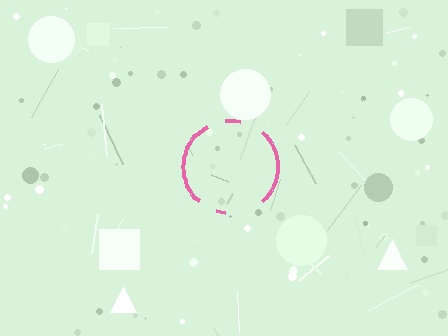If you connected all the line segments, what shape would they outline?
They would outline a circle.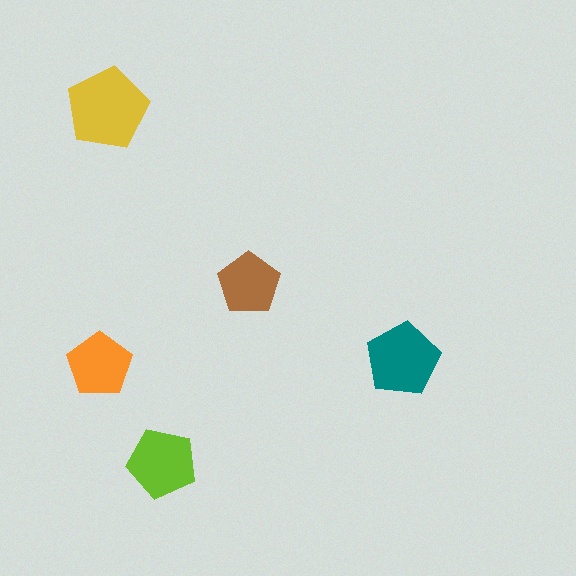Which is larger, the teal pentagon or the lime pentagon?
The teal one.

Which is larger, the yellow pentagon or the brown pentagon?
The yellow one.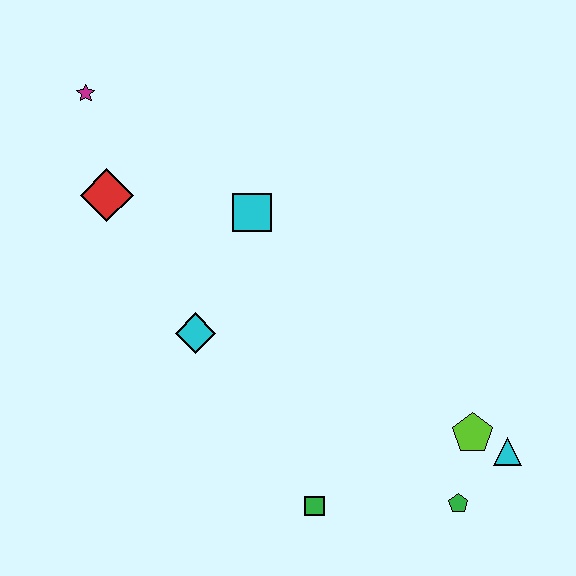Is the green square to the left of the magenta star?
No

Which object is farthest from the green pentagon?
The magenta star is farthest from the green pentagon.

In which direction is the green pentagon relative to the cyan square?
The green pentagon is below the cyan square.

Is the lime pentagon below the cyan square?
Yes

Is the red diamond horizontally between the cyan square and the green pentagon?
No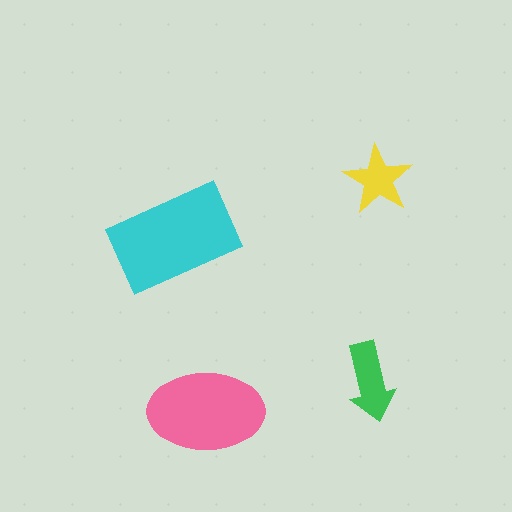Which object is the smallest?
The yellow star.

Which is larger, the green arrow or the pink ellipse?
The pink ellipse.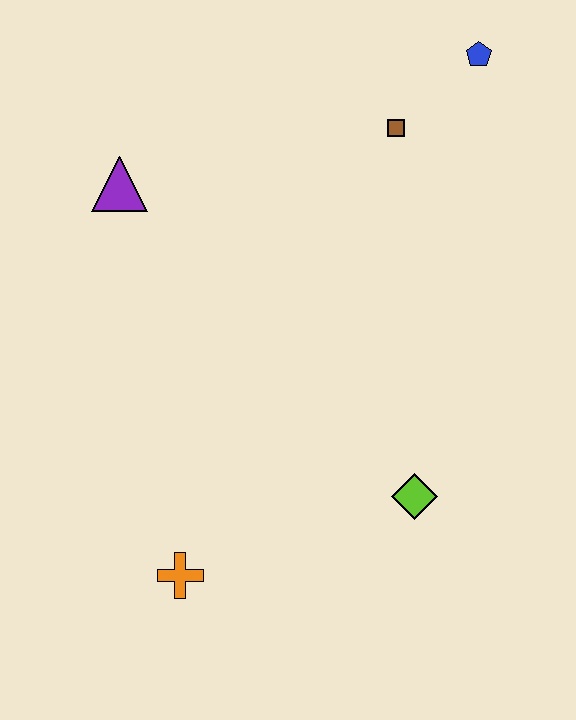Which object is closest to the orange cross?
The lime diamond is closest to the orange cross.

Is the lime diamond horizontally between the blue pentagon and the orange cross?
Yes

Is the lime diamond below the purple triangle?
Yes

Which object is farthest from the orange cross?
The blue pentagon is farthest from the orange cross.